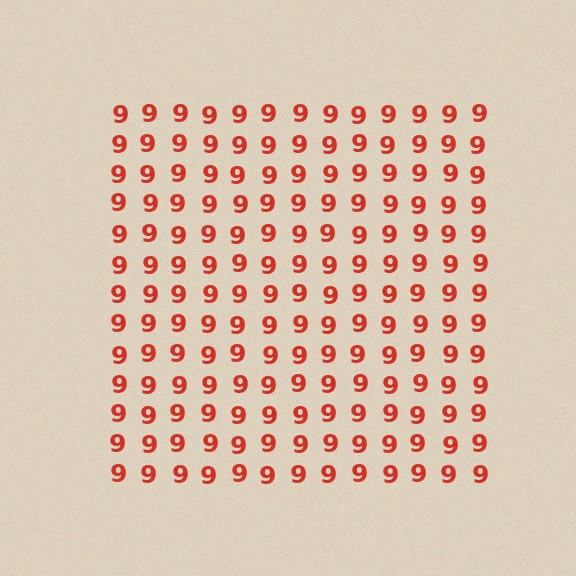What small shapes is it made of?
It is made of small digit 9's.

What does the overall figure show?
The overall figure shows a square.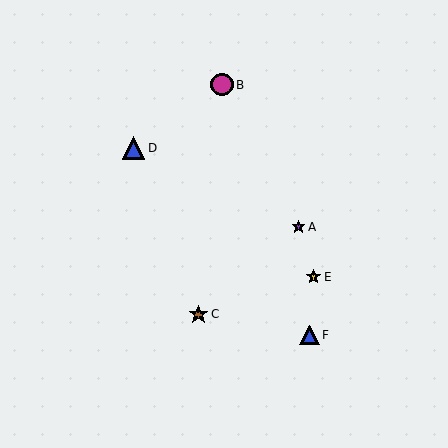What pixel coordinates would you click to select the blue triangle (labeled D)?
Click at (134, 148) to select the blue triangle D.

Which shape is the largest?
The blue triangle (labeled D) is the largest.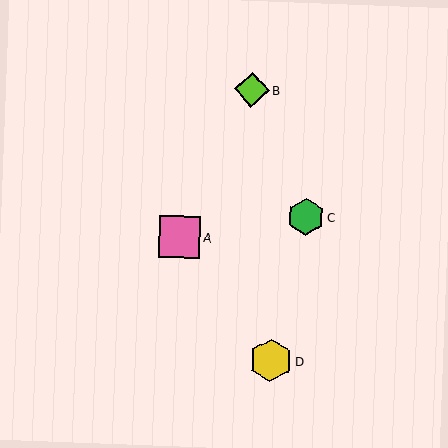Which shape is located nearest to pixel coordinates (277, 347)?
The yellow hexagon (labeled D) at (271, 360) is nearest to that location.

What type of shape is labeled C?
Shape C is a green hexagon.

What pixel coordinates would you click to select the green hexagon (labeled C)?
Click at (305, 217) to select the green hexagon C.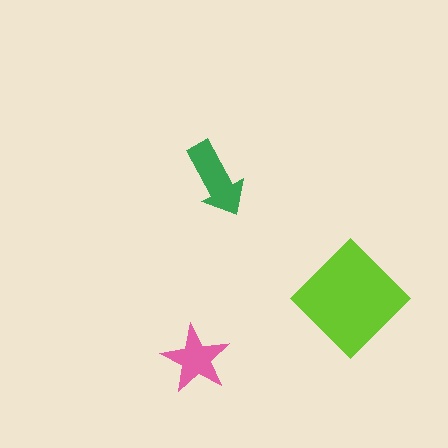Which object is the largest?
The lime diamond.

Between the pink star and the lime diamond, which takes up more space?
The lime diamond.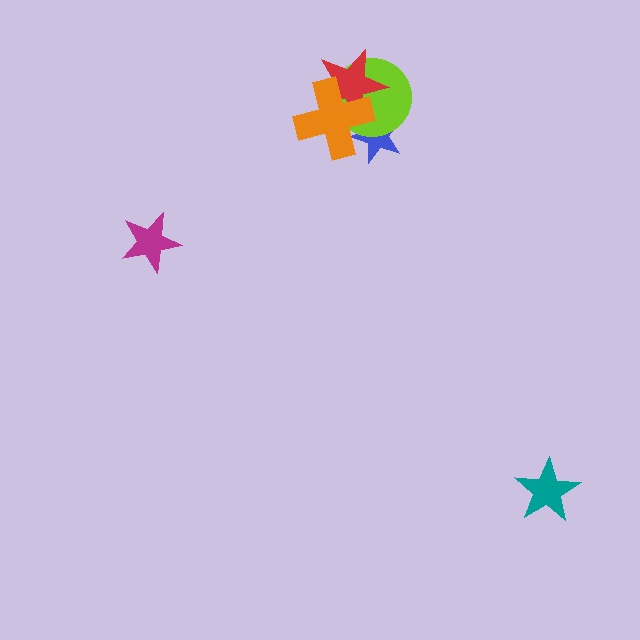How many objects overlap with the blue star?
3 objects overlap with the blue star.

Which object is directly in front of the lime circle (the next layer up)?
The red star is directly in front of the lime circle.